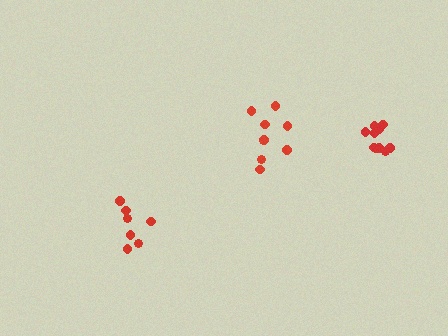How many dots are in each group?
Group 1: 9 dots, Group 2: 7 dots, Group 3: 10 dots (26 total).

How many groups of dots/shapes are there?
There are 3 groups.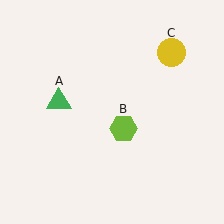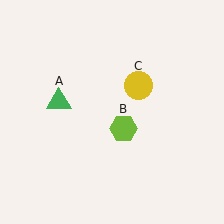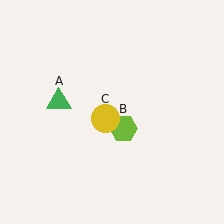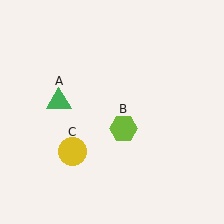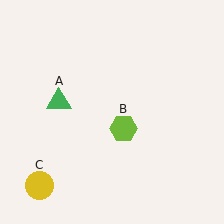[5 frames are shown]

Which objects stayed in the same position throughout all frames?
Green triangle (object A) and lime hexagon (object B) remained stationary.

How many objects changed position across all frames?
1 object changed position: yellow circle (object C).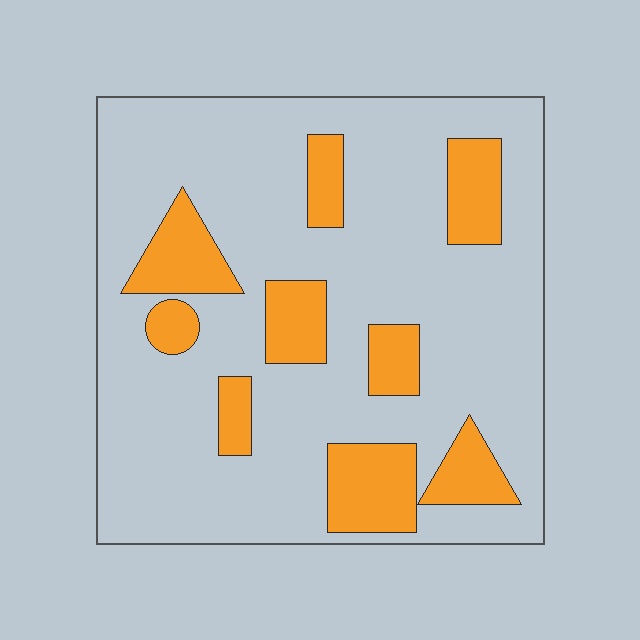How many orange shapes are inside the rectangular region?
9.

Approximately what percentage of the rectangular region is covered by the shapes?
Approximately 20%.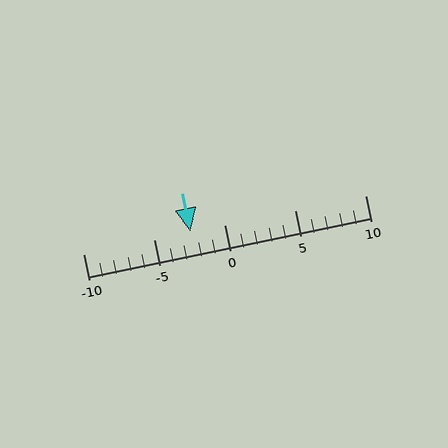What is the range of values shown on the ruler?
The ruler shows values from -10 to 10.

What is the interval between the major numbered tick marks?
The major tick marks are spaced 5 units apart.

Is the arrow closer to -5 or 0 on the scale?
The arrow is closer to 0.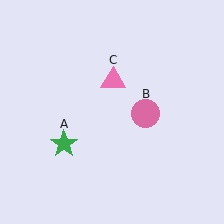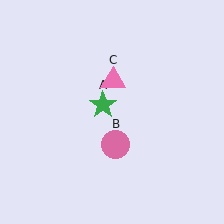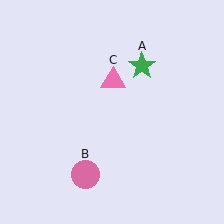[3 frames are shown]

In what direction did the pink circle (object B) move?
The pink circle (object B) moved down and to the left.